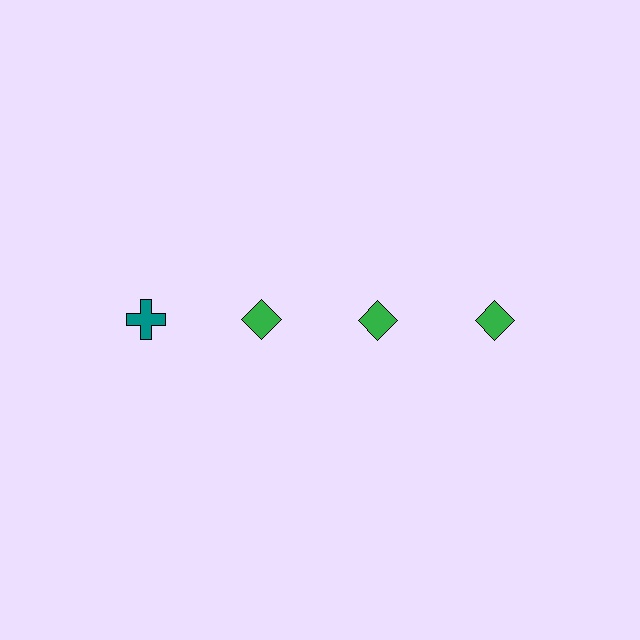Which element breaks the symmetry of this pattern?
The teal cross in the top row, leftmost column breaks the symmetry. All other shapes are green diamonds.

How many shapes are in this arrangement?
There are 4 shapes arranged in a grid pattern.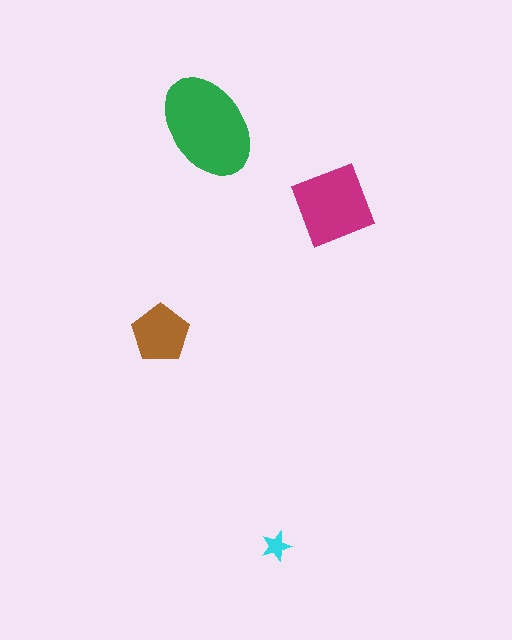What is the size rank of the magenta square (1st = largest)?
2nd.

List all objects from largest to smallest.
The green ellipse, the magenta square, the brown pentagon, the cyan star.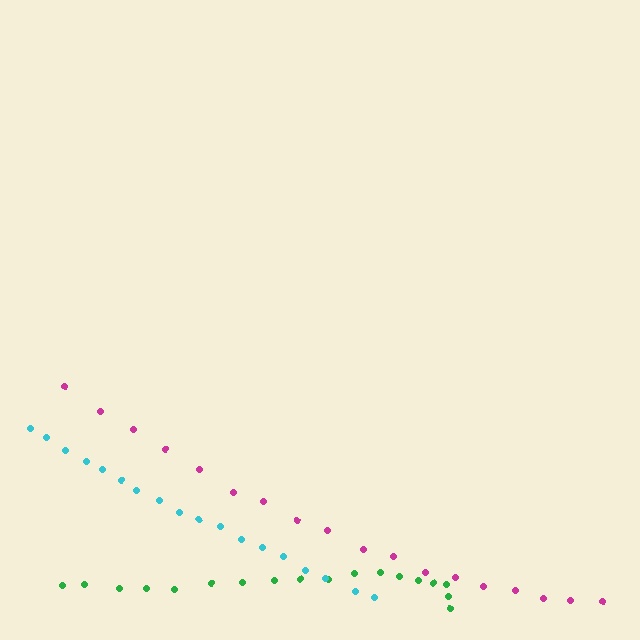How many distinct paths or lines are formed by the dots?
There are 3 distinct paths.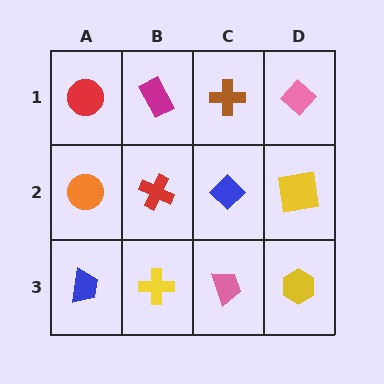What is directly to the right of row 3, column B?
A pink trapezoid.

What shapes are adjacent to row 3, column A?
An orange circle (row 2, column A), a yellow cross (row 3, column B).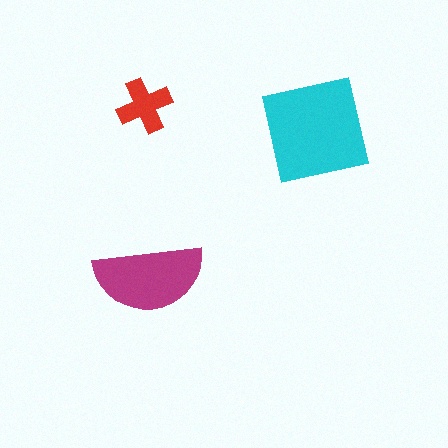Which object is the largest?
The cyan square.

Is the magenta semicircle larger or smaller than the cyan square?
Smaller.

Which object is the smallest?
The red cross.